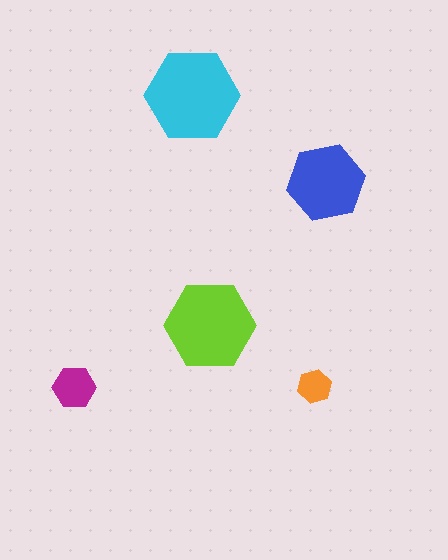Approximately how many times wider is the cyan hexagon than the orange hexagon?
About 3 times wider.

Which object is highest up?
The cyan hexagon is topmost.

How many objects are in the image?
There are 5 objects in the image.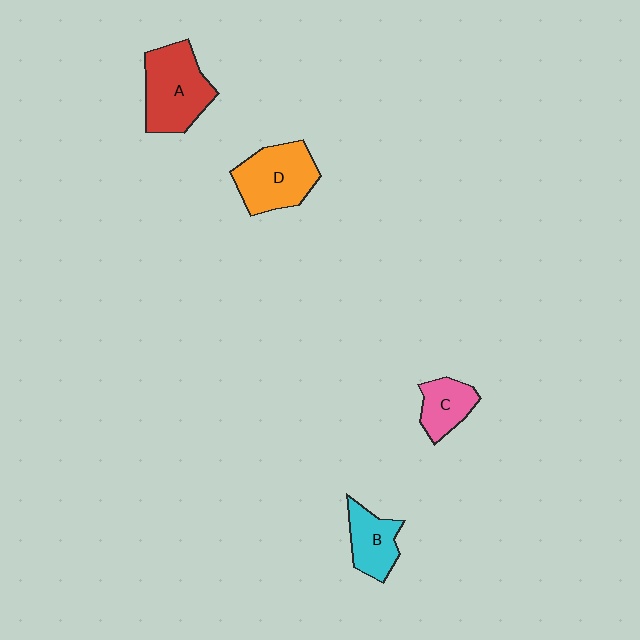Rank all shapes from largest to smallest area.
From largest to smallest: A (red), D (orange), B (cyan), C (pink).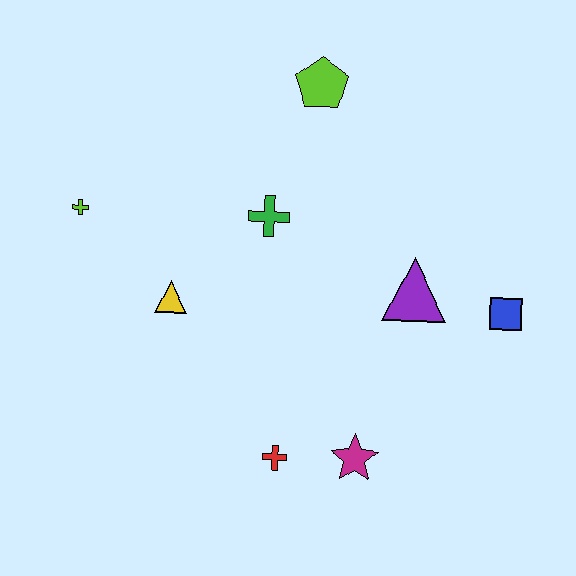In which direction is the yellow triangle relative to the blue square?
The yellow triangle is to the left of the blue square.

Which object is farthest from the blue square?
The lime cross is farthest from the blue square.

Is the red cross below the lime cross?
Yes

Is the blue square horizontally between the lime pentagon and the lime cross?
No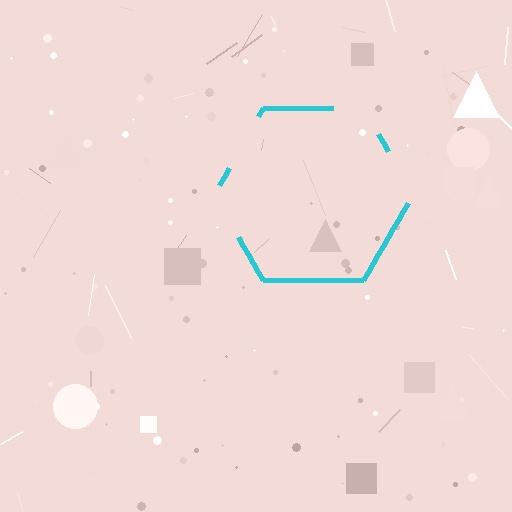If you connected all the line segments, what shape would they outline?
They would outline a hexagon.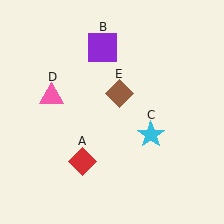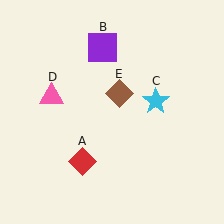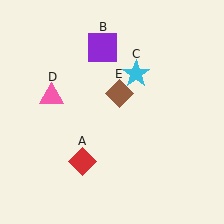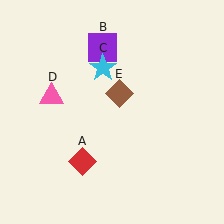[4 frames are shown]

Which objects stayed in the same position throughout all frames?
Red diamond (object A) and purple square (object B) and pink triangle (object D) and brown diamond (object E) remained stationary.